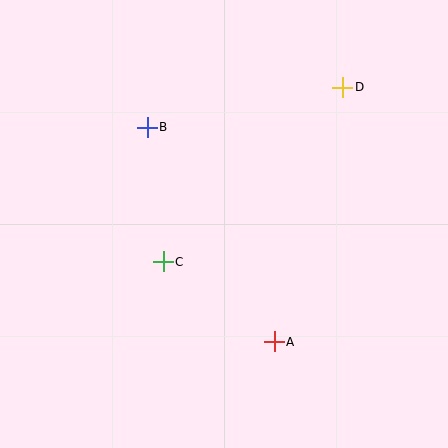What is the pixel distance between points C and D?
The distance between C and D is 250 pixels.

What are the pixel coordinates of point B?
Point B is at (147, 127).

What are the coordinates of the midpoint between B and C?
The midpoint between B and C is at (155, 195).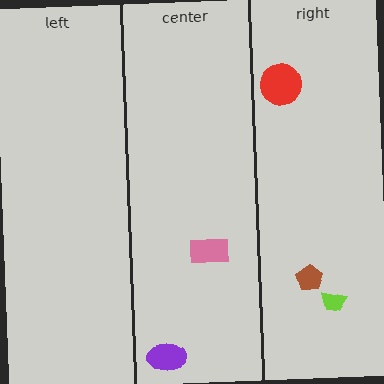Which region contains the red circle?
The right region.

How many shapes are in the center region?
2.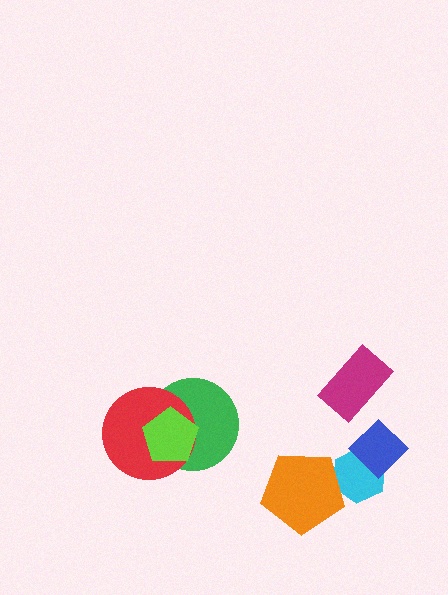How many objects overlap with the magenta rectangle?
0 objects overlap with the magenta rectangle.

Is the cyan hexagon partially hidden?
Yes, it is partially covered by another shape.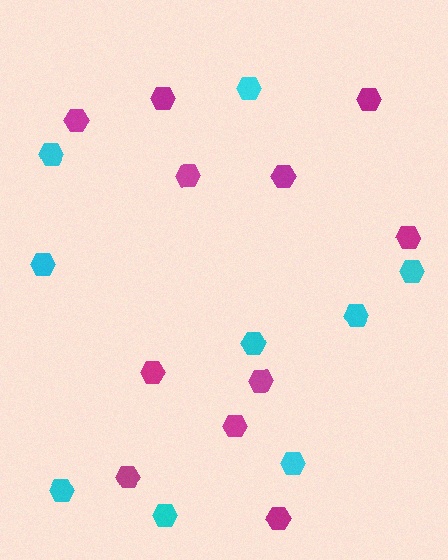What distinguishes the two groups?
There are 2 groups: one group of magenta hexagons (11) and one group of cyan hexagons (9).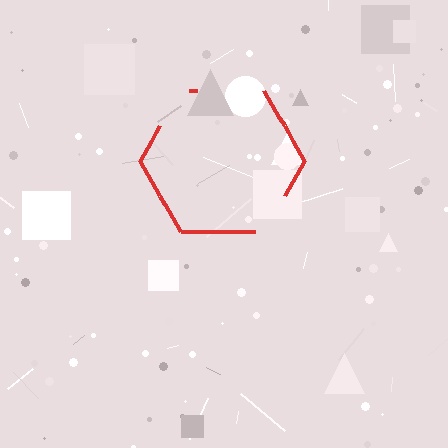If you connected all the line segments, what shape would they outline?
They would outline a hexagon.